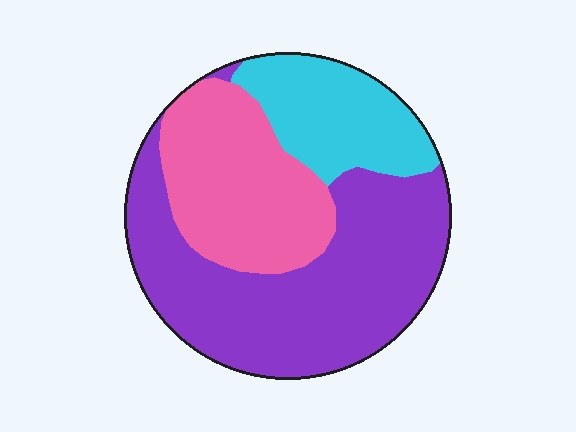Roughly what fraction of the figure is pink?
Pink takes up about one quarter (1/4) of the figure.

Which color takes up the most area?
Purple, at roughly 50%.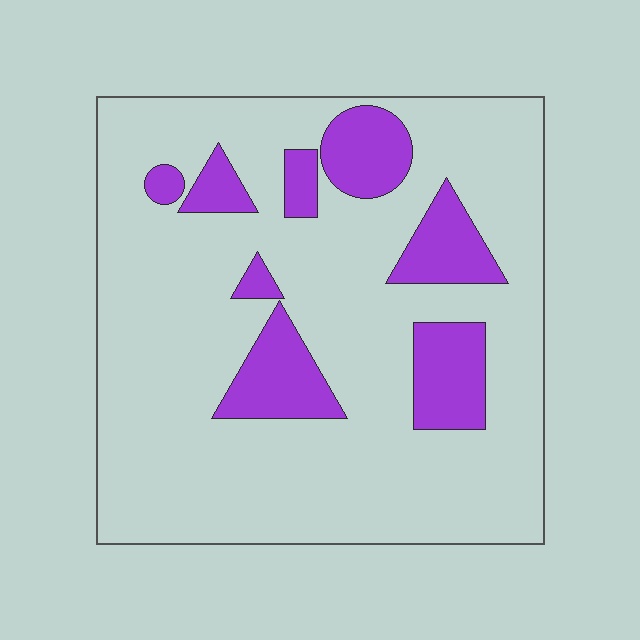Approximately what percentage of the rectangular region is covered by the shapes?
Approximately 20%.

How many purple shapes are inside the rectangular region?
8.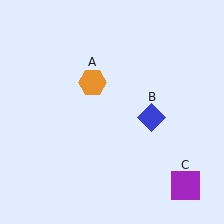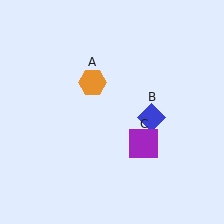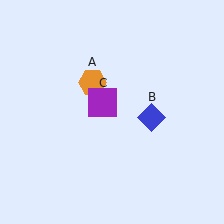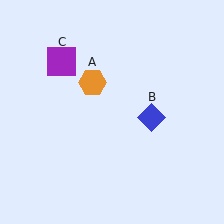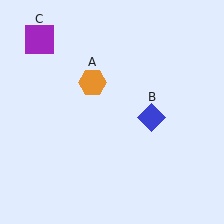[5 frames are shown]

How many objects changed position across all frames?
1 object changed position: purple square (object C).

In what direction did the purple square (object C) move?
The purple square (object C) moved up and to the left.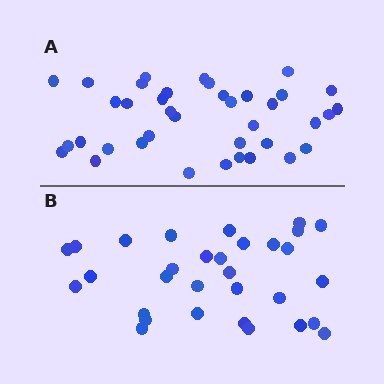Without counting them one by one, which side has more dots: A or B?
Region A (the top region) has more dots.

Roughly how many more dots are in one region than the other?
Region A has roughly 8 or so more dots than region B.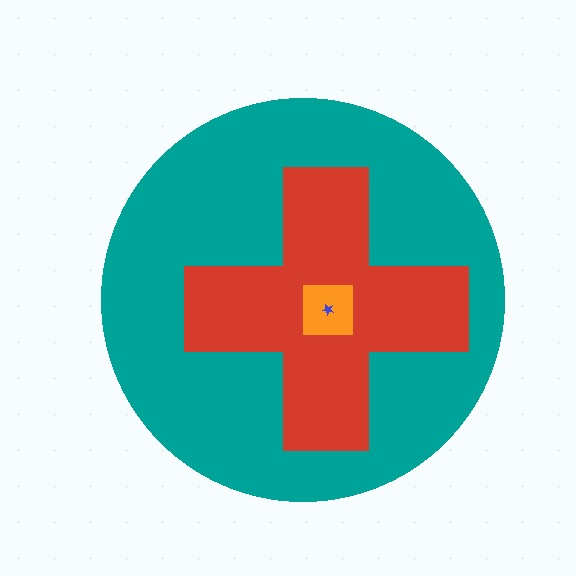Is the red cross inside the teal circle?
Yes.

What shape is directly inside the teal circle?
The red cross.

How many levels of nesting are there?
4.